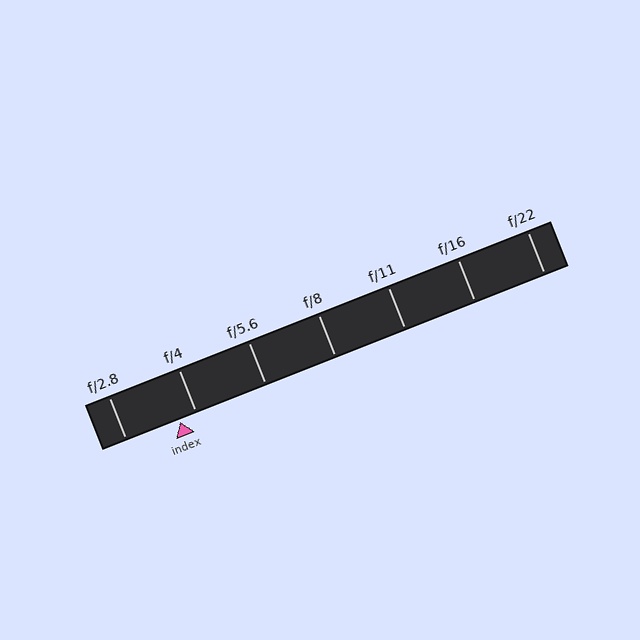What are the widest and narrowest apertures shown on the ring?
The widest aperture shown is f/2.8 and the narrowest is f/22.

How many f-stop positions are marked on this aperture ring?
There are 7 f-stop positions marked.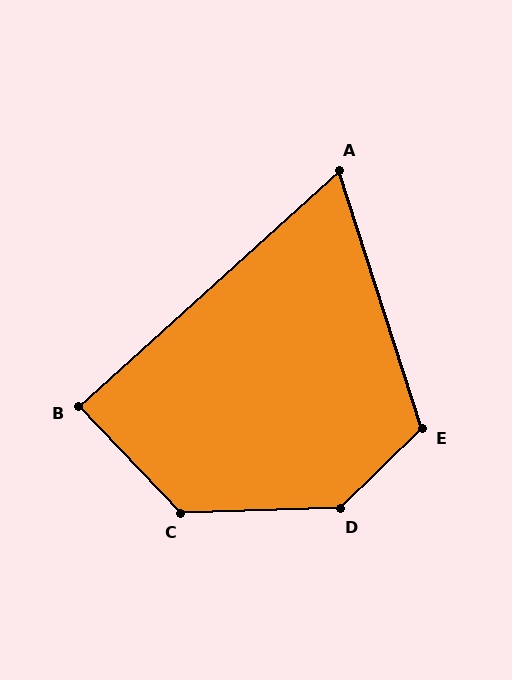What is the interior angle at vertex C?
Approximately 132 degrees (obtuse).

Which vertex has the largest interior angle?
D, at approximately 137 degrees.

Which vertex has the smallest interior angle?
A, at approximately 66 degrees.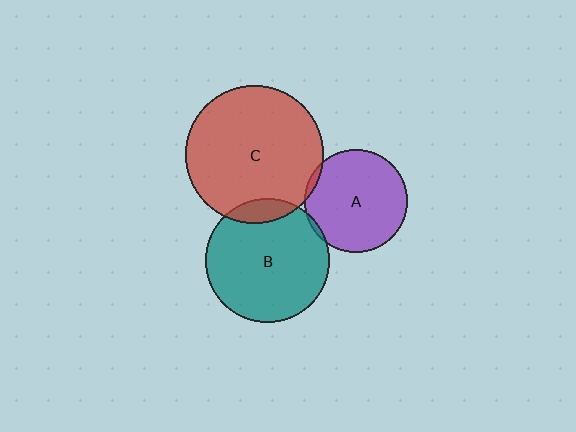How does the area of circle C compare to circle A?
Approximately 1.8 times.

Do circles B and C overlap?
Yes.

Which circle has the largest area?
Circle C (red).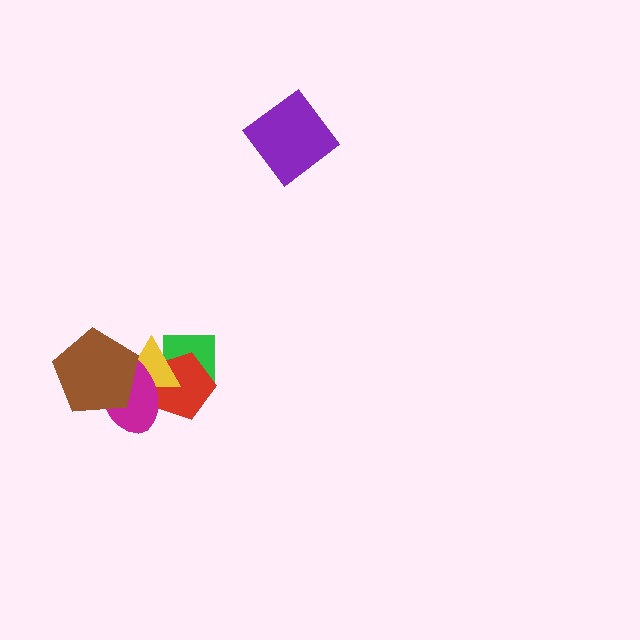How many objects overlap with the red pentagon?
3 objects overlap with the red pentagon.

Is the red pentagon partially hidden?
Yes, it is partially covered by another shape.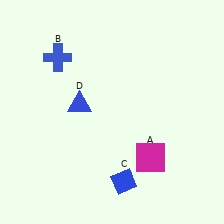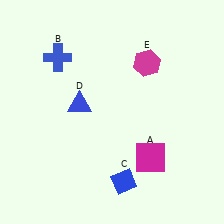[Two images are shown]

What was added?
A magenta hexagon (E) was added in Image 2.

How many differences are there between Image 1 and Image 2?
There is 1 difference between the two images.